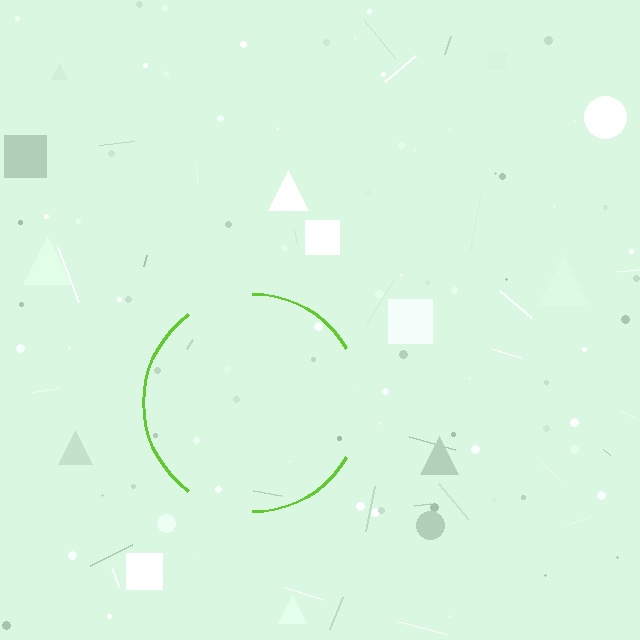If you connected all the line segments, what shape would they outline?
They would outline a circle.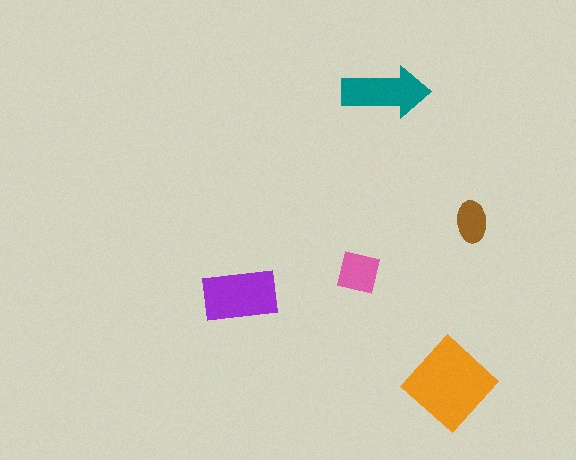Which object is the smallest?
The brown ellipse.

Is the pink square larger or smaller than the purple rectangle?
Smaller.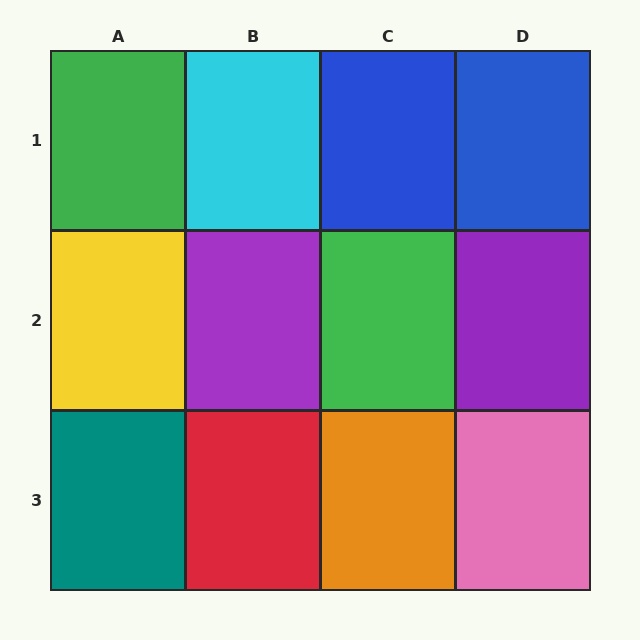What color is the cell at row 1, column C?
Blue.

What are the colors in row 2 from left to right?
Yellow, purple, green, purple.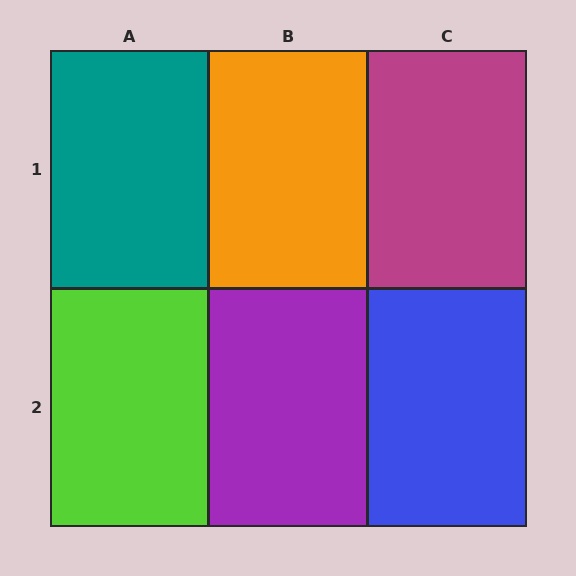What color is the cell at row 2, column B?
Purple.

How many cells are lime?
1 cell is lime.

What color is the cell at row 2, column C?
Blue.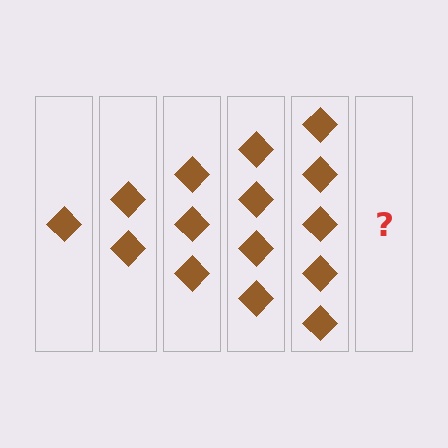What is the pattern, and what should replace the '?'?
The pattern is that each step adds one more diamond. The '?' should be 6 diamonds.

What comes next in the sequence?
The next element should be 6 diamonds.